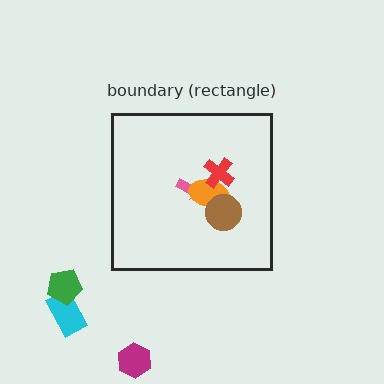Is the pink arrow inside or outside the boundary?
Inside.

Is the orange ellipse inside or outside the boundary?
Inside.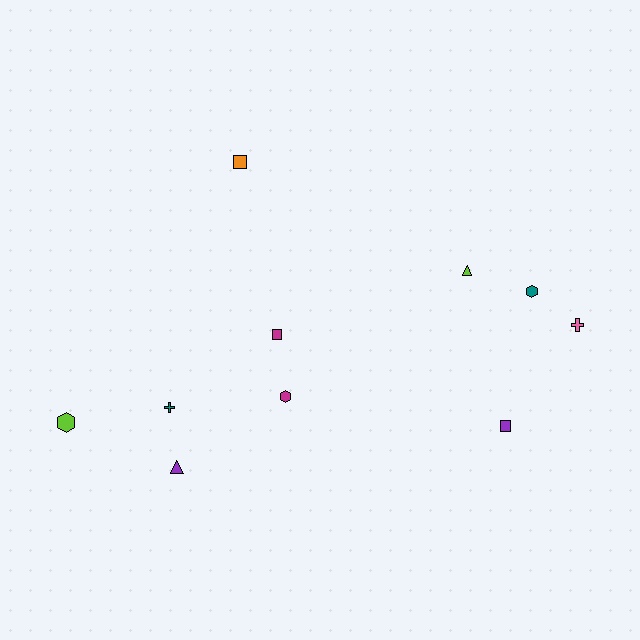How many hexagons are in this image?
There are 3 hexagons.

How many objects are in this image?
There are 10 objects.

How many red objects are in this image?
There are no red objects.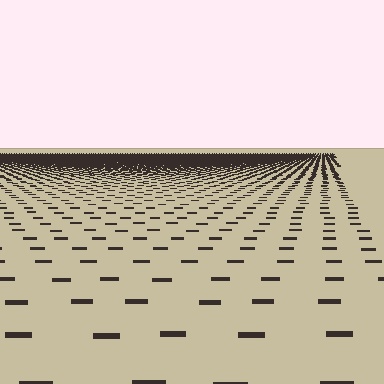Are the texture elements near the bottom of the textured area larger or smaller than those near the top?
Larger. Near the bottom, elements are closer to the viewer and appear at a bigger on-screen size.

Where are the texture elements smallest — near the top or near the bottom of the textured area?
Near the top.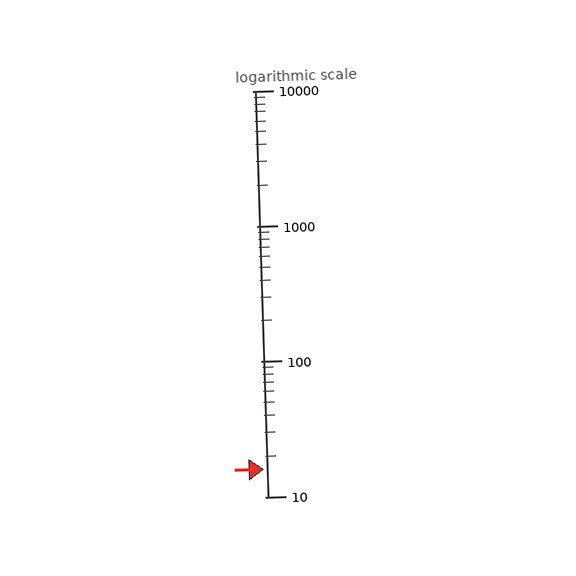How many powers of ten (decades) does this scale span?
The scale spans 3 decades, from 10 to 10000.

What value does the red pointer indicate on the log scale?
The pointer indicates approximately 16.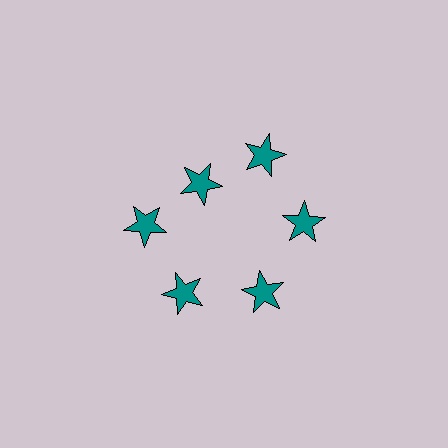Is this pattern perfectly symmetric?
No. The 6 teal stars are arranged in a ring, but one element near the 11 o'clock position is pulled inward toward the center, breaking the 6-fold rotational symmetry.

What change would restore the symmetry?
The symmetry would be restored by moving it outward, back onto the ring so that all 6 stars sit at equal angles and equal distance from the center.